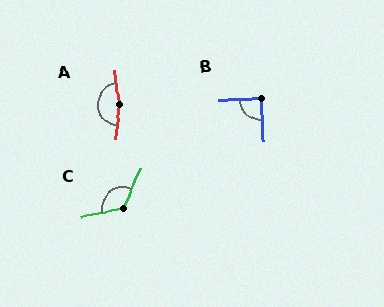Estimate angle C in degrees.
Approximately 125 degrees.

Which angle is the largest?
A, at approximately 167 degrees.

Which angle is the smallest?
B, at approximately 91 degrees.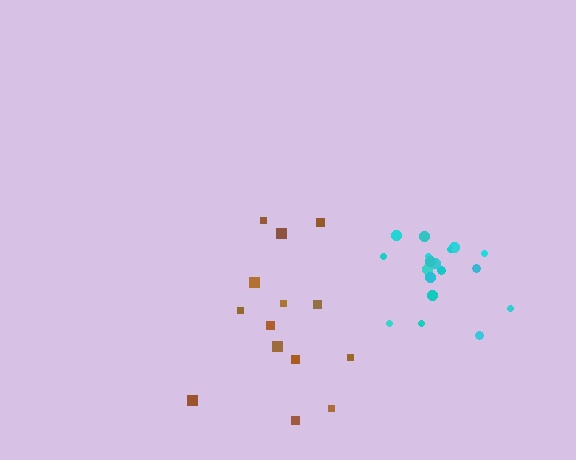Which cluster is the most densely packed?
Cyan.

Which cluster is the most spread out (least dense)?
Brown.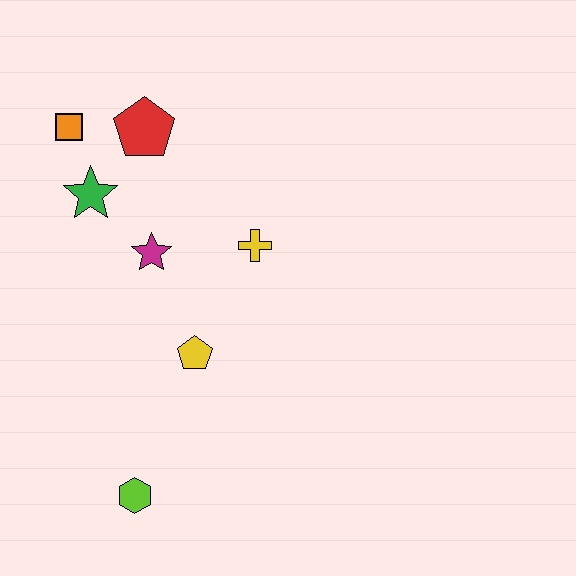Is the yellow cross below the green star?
Yes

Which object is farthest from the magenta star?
The lime hexagon is farthest from the magenta star.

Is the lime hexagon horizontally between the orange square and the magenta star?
Yes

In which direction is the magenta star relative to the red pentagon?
The magenta star is below the red pentagon.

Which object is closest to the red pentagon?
The orange square is closest to the red pentagon.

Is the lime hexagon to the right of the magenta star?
No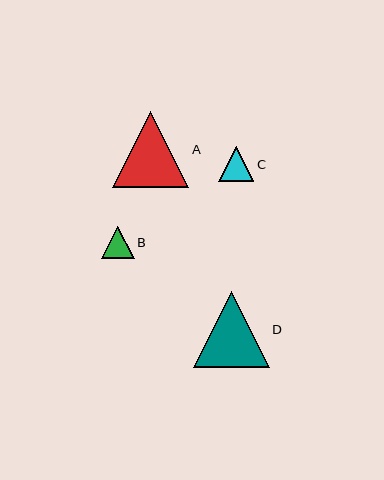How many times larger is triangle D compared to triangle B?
Triangle D is approximately 2.3 times the size of triangle B.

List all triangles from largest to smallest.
From largest to smallest: A, D, C, B.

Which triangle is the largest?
Triangle A is the largest with a size of approximately 76 pixels.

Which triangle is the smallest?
Triangle B is the smallest with a size of approximately 32 pixels.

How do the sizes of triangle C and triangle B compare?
Triangle C and triangle B are approximately the same size.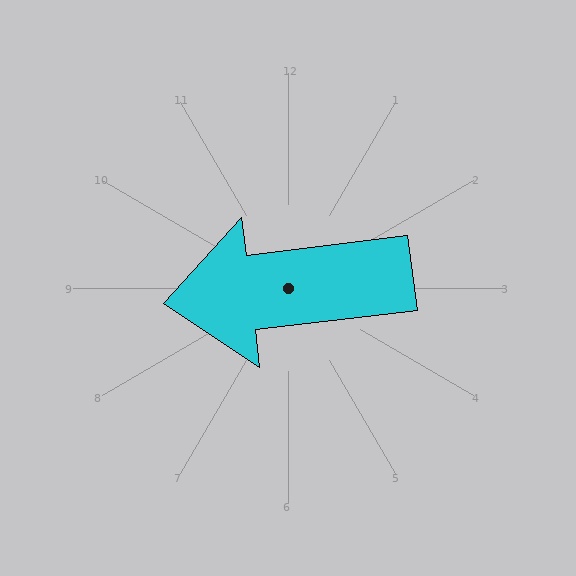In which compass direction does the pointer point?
West.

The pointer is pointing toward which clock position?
Roughly 9 o'clock.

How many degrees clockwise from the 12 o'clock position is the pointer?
Approximately 263 degrees.